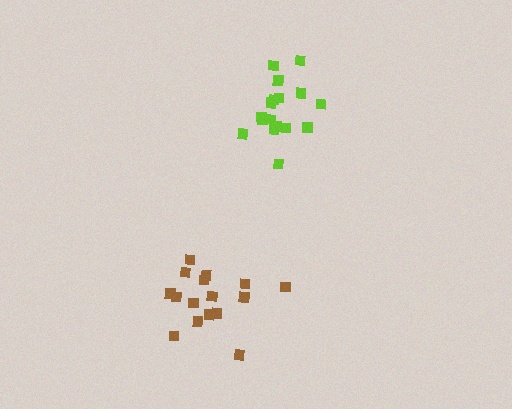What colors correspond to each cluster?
The clusters are colored: brown, lime.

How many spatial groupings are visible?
There are 2 spatial groupings.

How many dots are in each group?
Group 1: 16 dots, Group 2: 17 dots (33 total).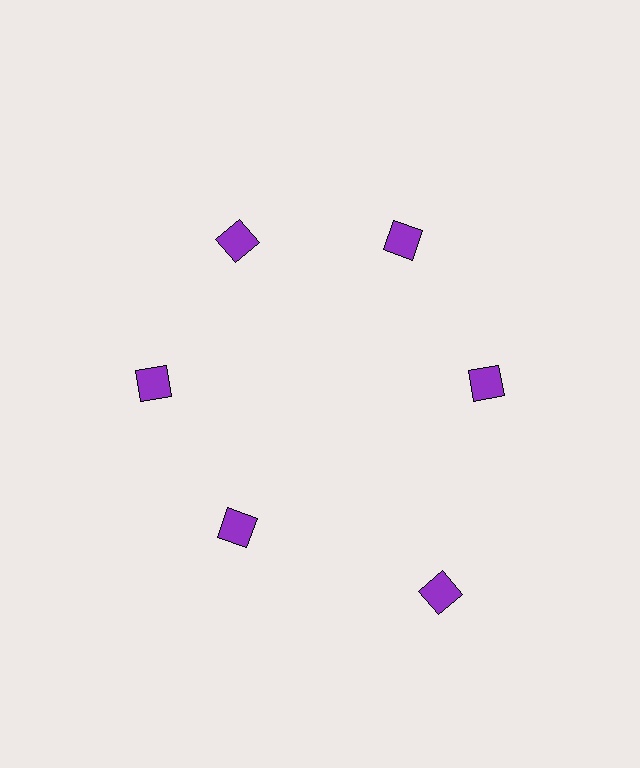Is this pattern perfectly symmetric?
No. The 6 purple diamonds are arranged in a ring, but one element near the 5 o'clock position is pushed outward from the center, breaking the 6-fold rotational symmetry.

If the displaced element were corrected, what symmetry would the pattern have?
It would have 6-fold rotational symmetry — the pattern would map onto itself every 60 degrees.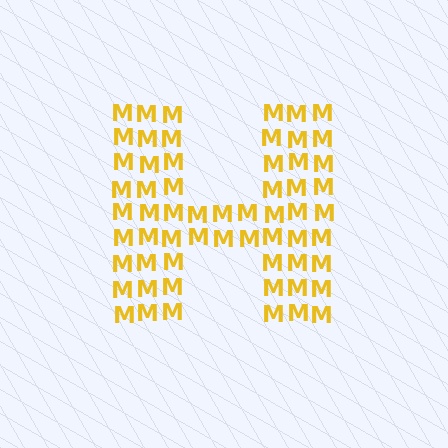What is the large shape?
The large shape is the letter H.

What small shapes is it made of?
It is made of small letter M's.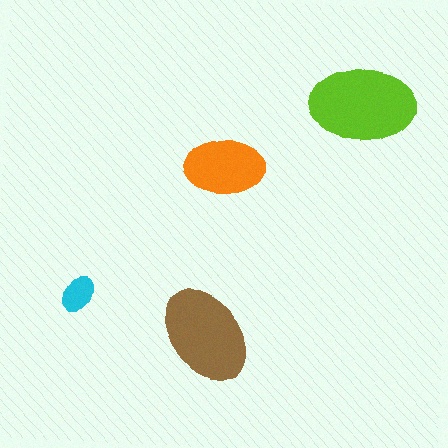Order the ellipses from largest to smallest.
the lime one, the brown one, the orange one, the cyan one.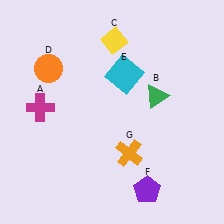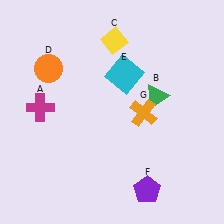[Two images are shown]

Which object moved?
The orange cross (G) moved up.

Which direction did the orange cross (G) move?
The orange cross (G) moved up.